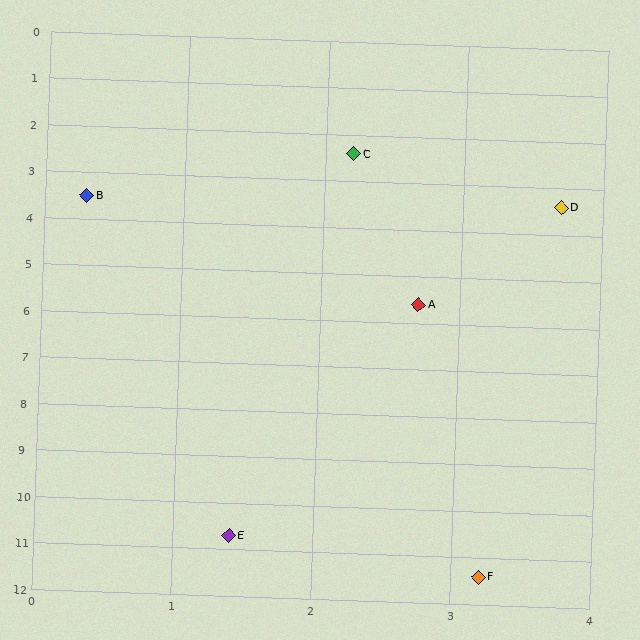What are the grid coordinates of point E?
Point E is at approximately (1.4, 10.7).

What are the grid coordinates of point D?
Point D is at approximately (3.7, 3.4).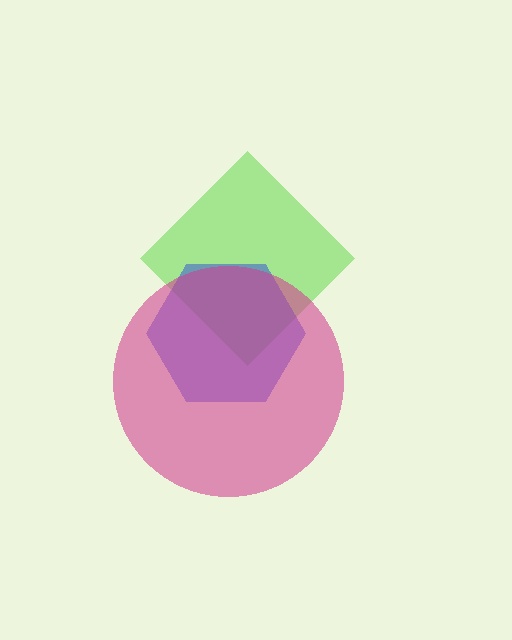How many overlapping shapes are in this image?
There are 3 overlapping shapes in the image.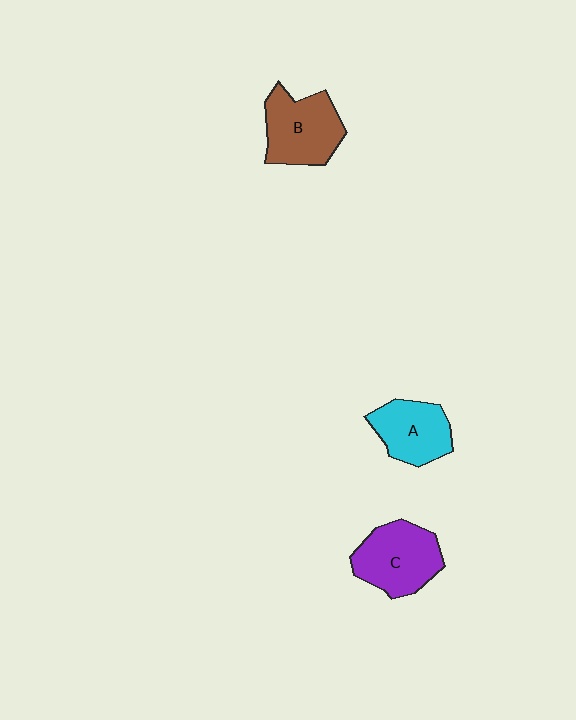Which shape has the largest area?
Shape C (purple).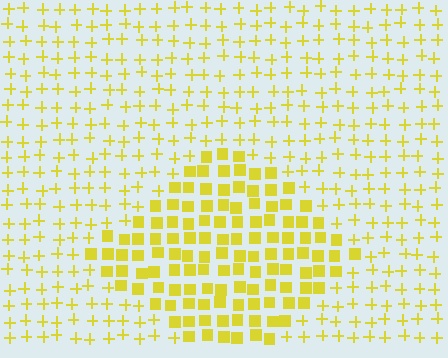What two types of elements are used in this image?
The image uses squares inside the diamond region and plus signs outside it.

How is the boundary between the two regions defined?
The boundary is defined by a change in element shape: squares inside vs. plus signs outside. All elements share the same color and spacing.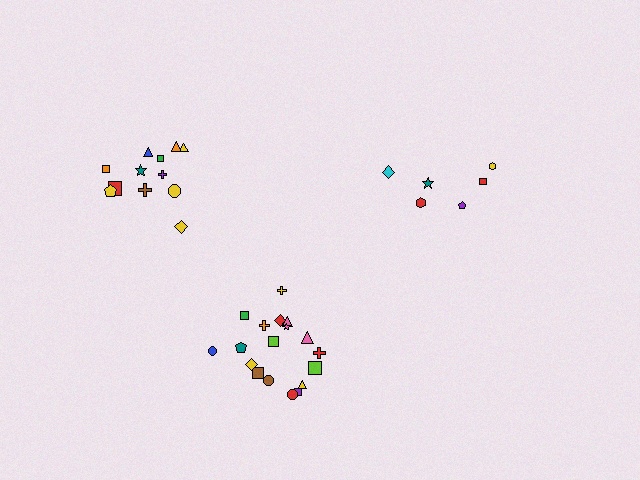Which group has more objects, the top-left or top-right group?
The top-left group.